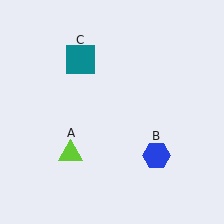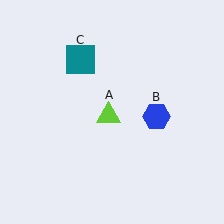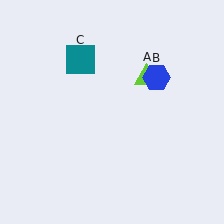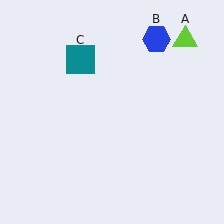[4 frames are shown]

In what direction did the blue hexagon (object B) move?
The blue hexagon (object B) moved up.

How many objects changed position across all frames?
2 objects changed position: lime triangle (object A), blue hexagon (object B).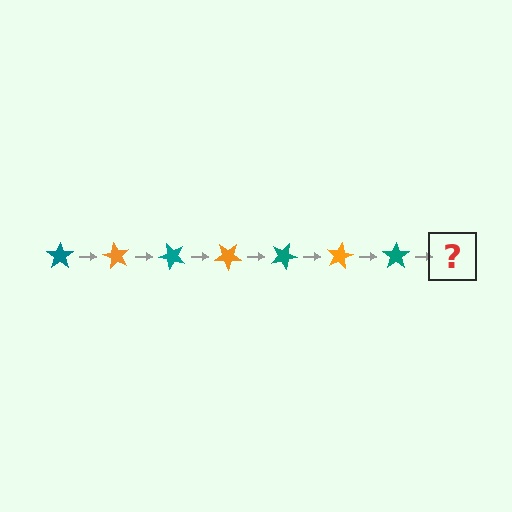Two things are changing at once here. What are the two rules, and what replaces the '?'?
The two rules are that it rotates 60 degrees each step and the color cycles through teal and orange. The '?' should be an orange star, rotated 420 degrees from the start.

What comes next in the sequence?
The next element should be an orange star, rotated 420 degrees from the start.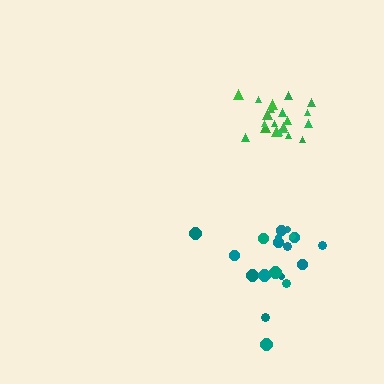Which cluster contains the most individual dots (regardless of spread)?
Green (21).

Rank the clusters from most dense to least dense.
green, teal.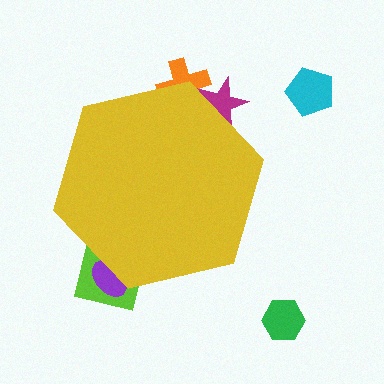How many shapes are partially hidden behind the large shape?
4 shapes are partially hidden.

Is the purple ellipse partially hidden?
Yes, the purple ellipse is partially hidden behind the yellow hexagon.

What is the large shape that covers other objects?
A yellow hexagon.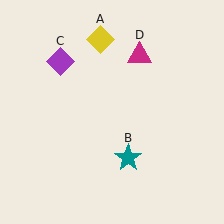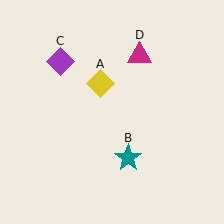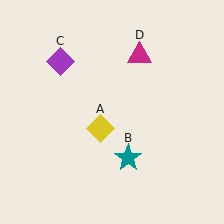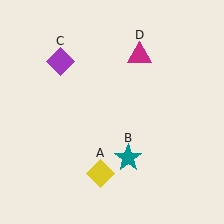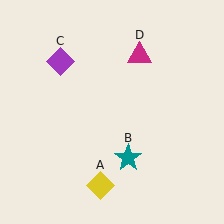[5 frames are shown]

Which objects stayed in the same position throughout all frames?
Teal star (object B) and purple diamond (object C) and magenta triangle (object D) remained stationary.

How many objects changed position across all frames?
1 object changed position: yellow diamond (object A).